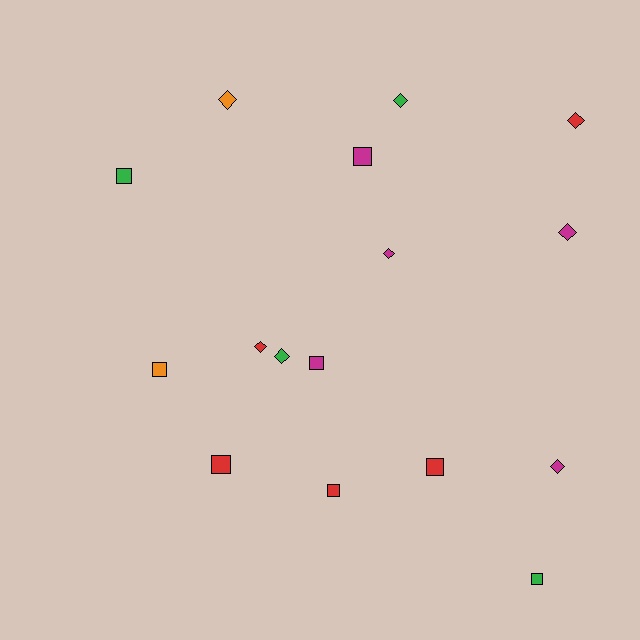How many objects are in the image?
There are 16 objects.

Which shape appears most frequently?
Diamond, with 8 objects.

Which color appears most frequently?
Red, with 5 objects.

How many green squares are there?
There are 2 green squares.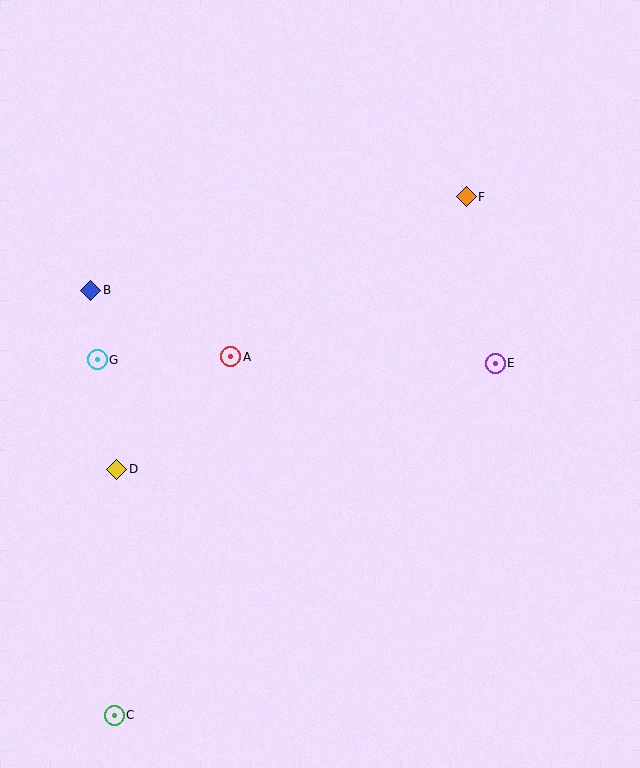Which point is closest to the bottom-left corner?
Point C is closest to the bottom-left corner.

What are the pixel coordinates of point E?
Point E is at (495, 363).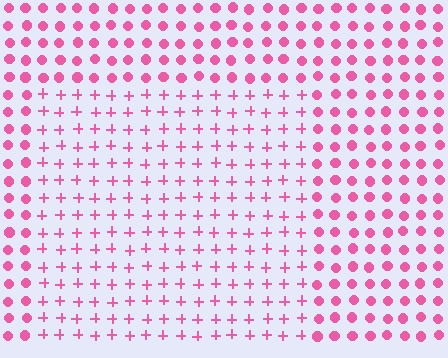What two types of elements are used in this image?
The image uses plus signs inside the rectangle region and circles outside it.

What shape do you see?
I see a rectangle.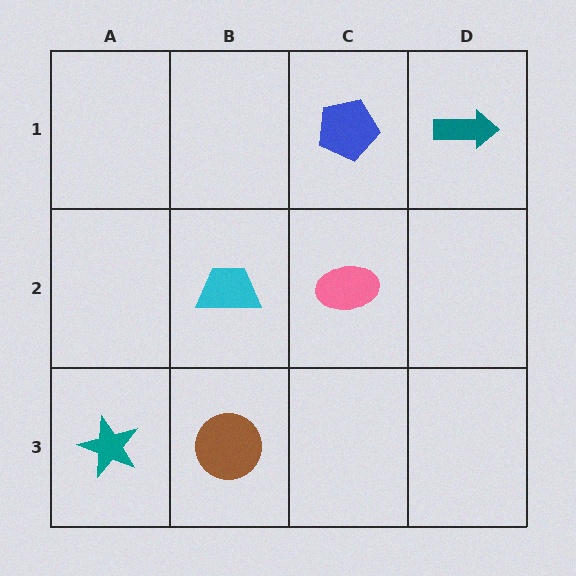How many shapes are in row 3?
2 shapes.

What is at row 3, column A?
A teal star.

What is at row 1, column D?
A teal arrow.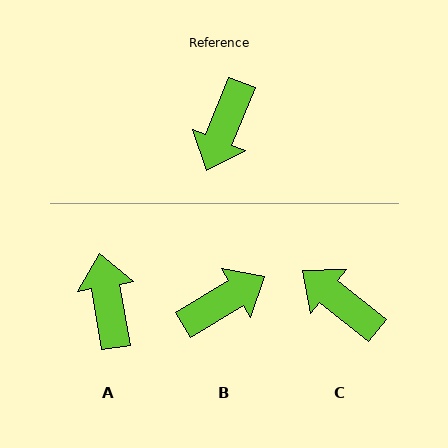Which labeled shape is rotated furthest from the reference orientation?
A, about 148 degrees away.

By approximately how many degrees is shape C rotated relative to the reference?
Approximately 107 degrees clockwise.